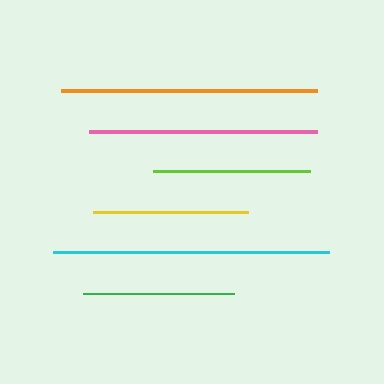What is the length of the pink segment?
The pink segment is approximately 228 pixels long.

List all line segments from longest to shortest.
From longest to shortest: cyan, orange, pink, lime, yellow, green.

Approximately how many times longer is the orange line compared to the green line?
The orange line is approximately 1.7 times the length of the green line.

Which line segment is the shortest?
The green line is the shortest at approximately 150 pixels.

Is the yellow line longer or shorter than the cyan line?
The cyan line is longer than the yellow line.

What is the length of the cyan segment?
The cyan segment is approximately 275 pixels long.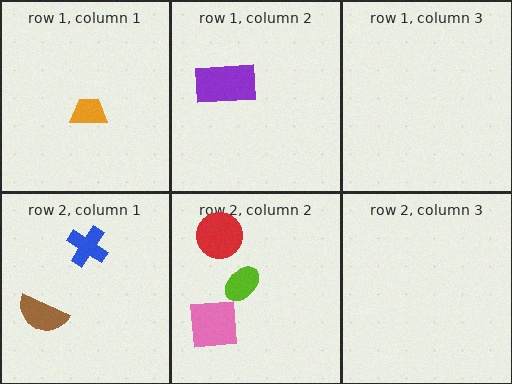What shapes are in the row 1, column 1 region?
The orange trapezoid.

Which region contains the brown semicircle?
The row 2, column 1 region.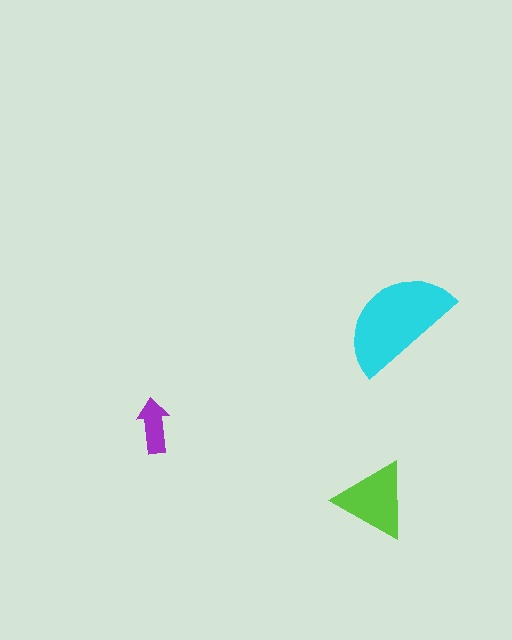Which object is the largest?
The cyan semicircle.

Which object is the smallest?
The purple arrow.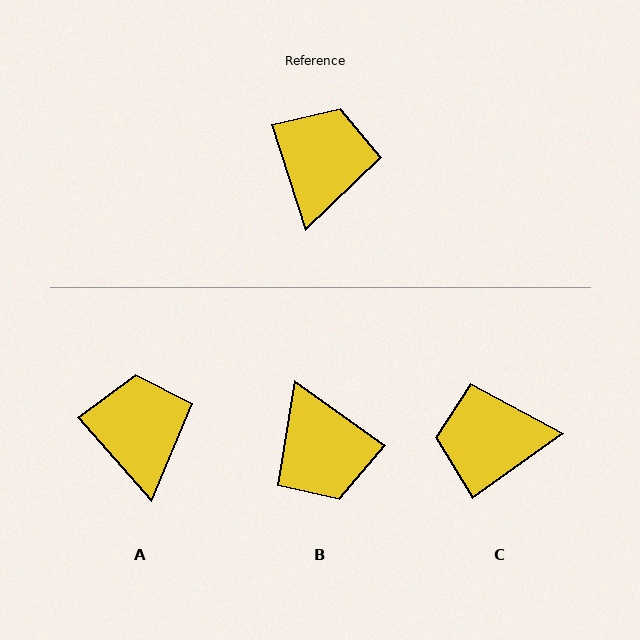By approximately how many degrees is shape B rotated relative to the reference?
Approximately 143 degrees clockwise.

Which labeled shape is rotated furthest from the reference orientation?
B, about 143 degrees away.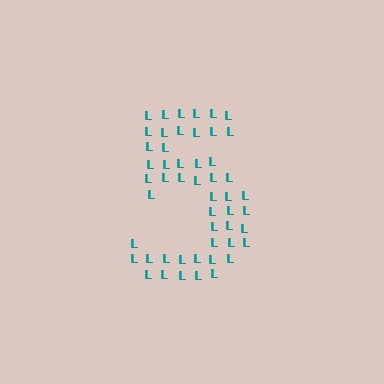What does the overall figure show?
The overall figure shows the digit 5.